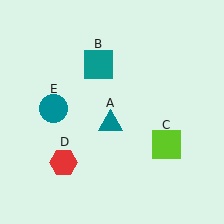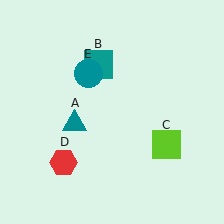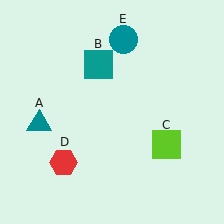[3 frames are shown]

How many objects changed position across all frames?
2 objects changed position: teal triangle (object A), teal circle (object E).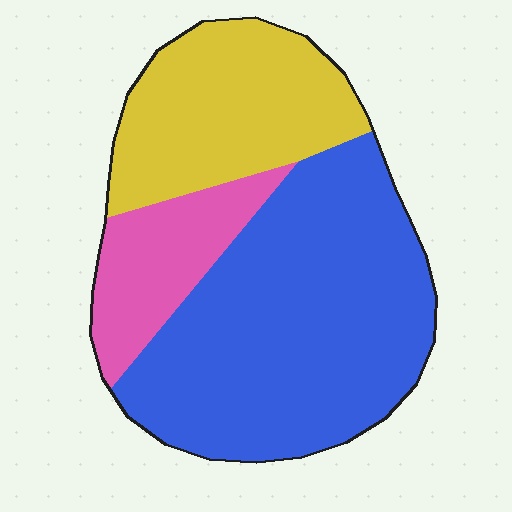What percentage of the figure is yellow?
Yellow takes up about one quarter (1/4) of the figure.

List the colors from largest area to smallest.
From largest to smallest: blue, yellow, pink.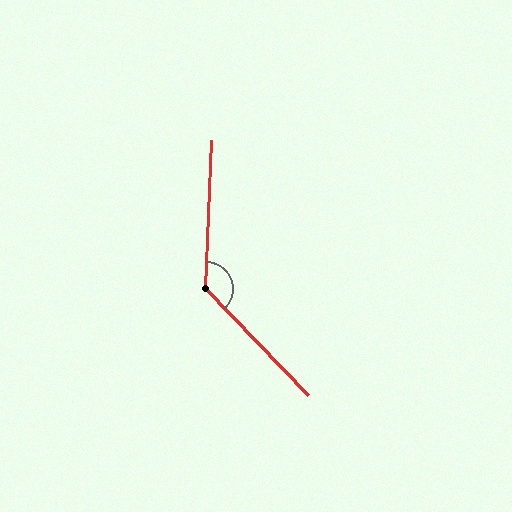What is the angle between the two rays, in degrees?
Approximately 134 degrees.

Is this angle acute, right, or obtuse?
It is obtuse.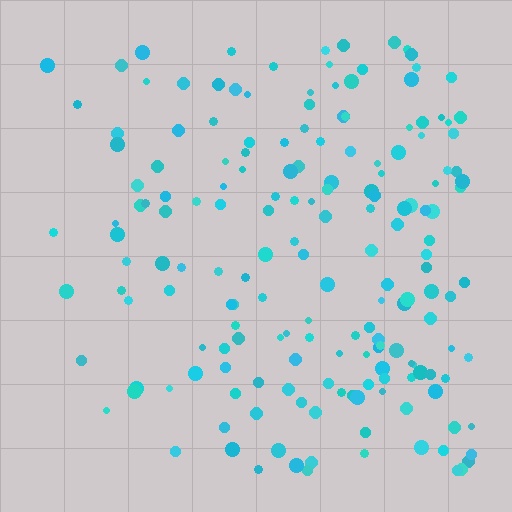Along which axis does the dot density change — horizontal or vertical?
Horizontal.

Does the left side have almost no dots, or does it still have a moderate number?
Still a moderate number, just noticeably fewer than the right.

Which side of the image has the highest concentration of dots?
The right.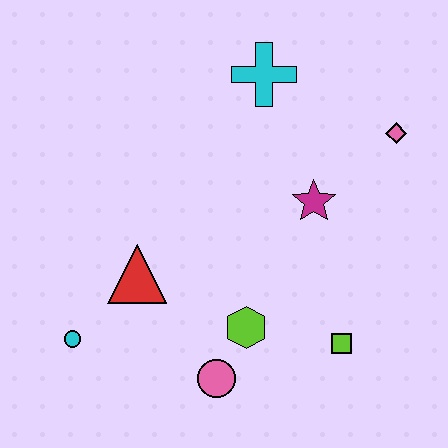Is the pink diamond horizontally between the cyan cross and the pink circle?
No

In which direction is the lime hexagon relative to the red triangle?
The lime hexagon is to the right of the red triangle.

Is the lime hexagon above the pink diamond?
No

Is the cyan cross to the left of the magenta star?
Yes